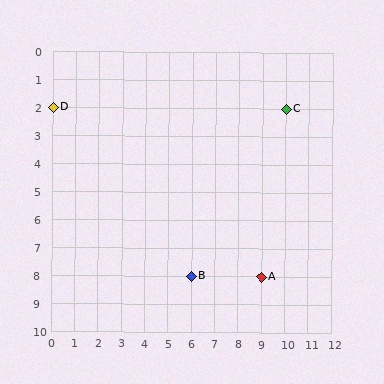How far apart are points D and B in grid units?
Points D and B are 6 columns and 6 rows apart (about 8.5 grid units diagonally).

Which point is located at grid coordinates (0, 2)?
Point D is at (0, 2).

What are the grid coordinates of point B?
Point B is at grid coordinates (6, 8).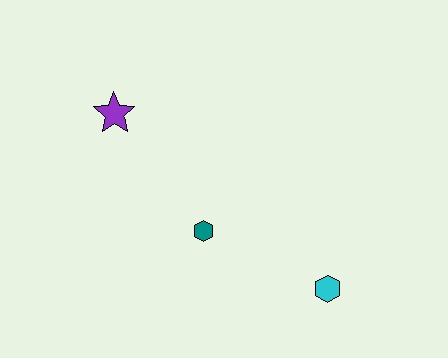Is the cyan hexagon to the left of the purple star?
No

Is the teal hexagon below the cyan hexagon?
No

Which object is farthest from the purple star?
The cyan hexagon is farthest from the purple star.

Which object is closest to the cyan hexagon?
The teal hexagon is closest to the cyan hexagon.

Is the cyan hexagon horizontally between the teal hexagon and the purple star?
No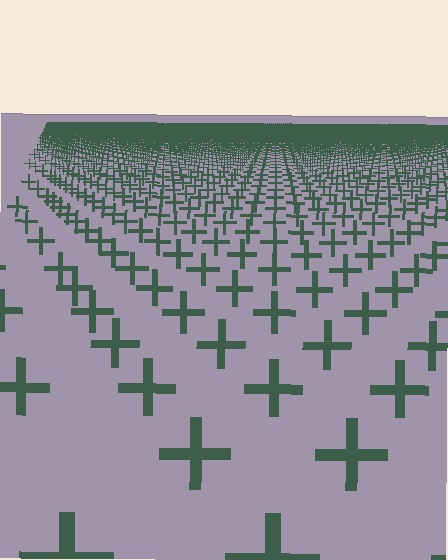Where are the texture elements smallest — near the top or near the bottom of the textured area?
Near the top.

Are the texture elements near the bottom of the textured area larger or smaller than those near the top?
Larger. Near the bottom, elements are closer to the viewer and appear at a bigger on-screen size.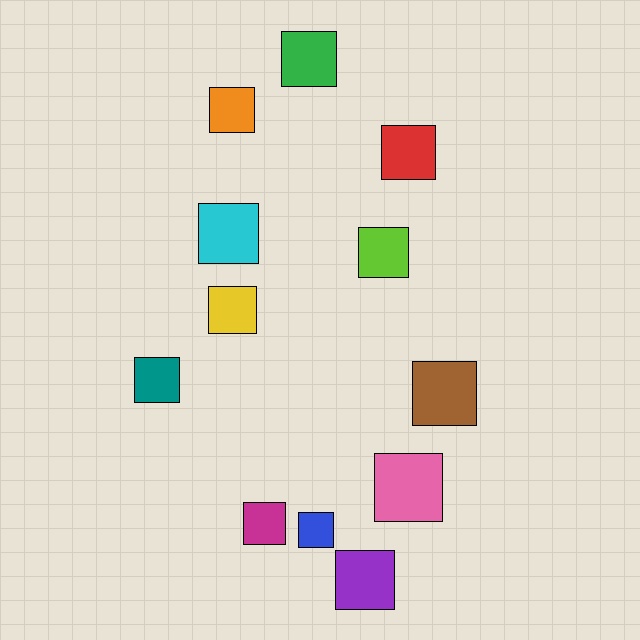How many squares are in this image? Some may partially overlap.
There are 12 squares.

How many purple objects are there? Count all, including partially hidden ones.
There is 1 purple object.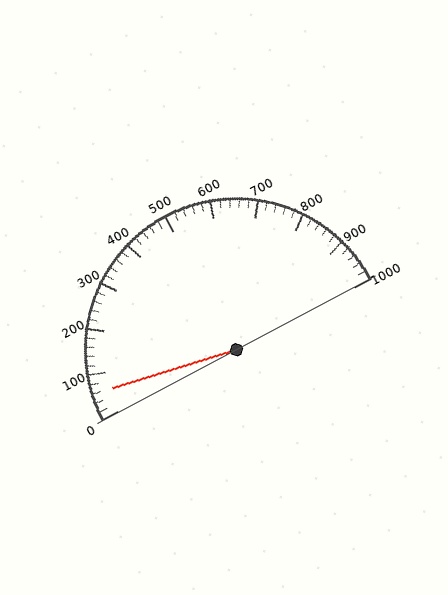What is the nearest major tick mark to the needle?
The nearest major tick mark is 100.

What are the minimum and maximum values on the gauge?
The gauge ranges from 0 to 1000.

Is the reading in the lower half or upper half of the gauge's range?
The reading is in the lower half of the range (0 to 1000).